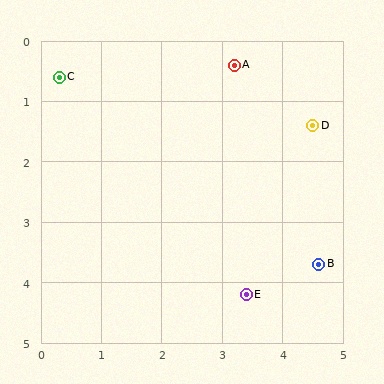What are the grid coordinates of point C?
Point C is at approximately (0.3, 0.6).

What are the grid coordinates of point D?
Point D is at approximately (4.5, 1.4).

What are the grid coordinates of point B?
Point B is at approximately (4.6, 3.7).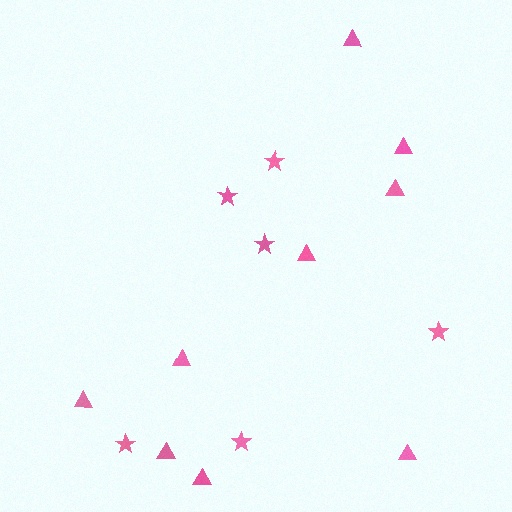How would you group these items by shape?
There are 2 groups: one group of stars (6) and one group of triangles (9).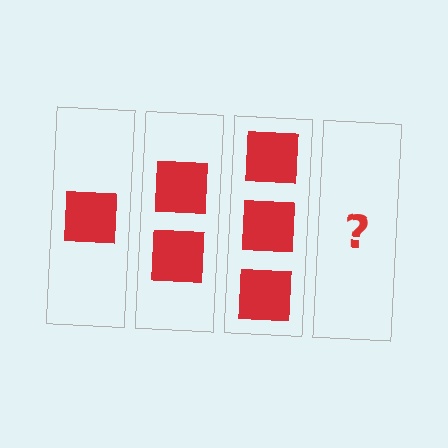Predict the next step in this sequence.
The next step is 4 squares.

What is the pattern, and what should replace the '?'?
The pattern is that each step adds one more square. The '?' should be 4 squares.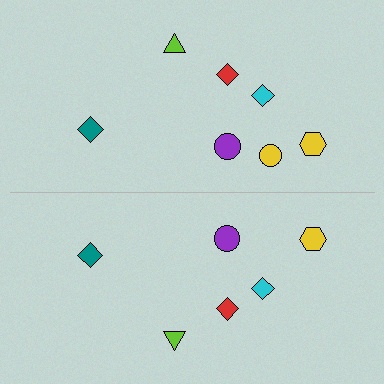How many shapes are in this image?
There are 13 shapes in this image.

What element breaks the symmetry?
A yellow circle is missing from the bottom side.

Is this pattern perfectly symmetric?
No, the pattern is not perfectly symmetric. A yellow circle is missing from the bottom side.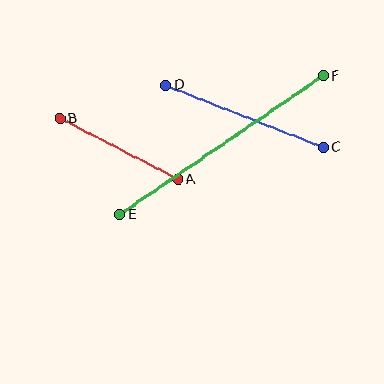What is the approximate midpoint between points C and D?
The midpoint is at approximately (245, 116) pixels.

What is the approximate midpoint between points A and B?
The midpoint is at approximately (119, 149) pixels.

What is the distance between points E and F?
The distance is approximately 246 pixels.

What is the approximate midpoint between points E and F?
The midpoint is at approximately (221, 145) pixels.